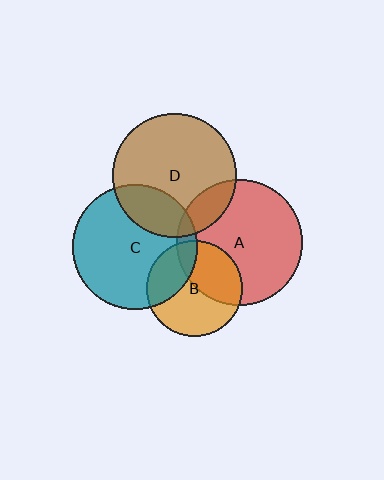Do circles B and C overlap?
Yes.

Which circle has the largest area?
Circle A (red).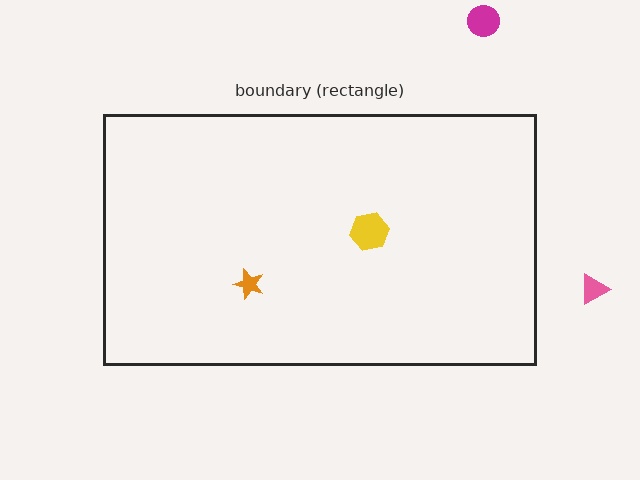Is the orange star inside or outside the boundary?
Inside.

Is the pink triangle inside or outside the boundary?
Outside.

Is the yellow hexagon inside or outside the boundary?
Inside.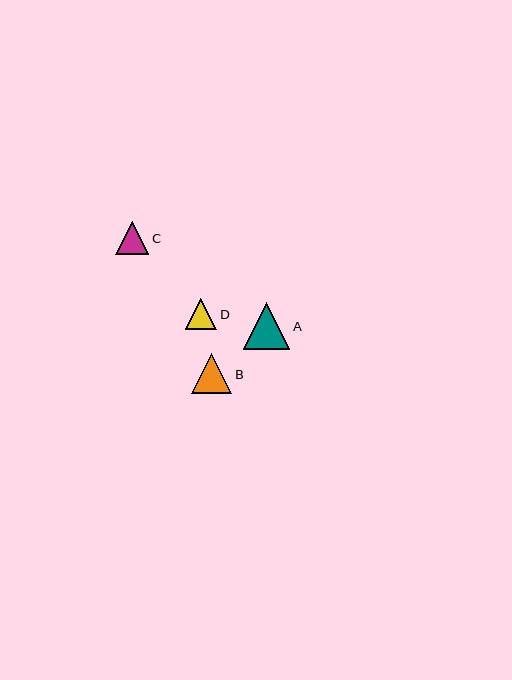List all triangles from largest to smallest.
From largest to smallest: A, B, C, D.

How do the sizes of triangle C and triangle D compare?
Triangle C and triangle D are approximately the same size.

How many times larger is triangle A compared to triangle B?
Triangle A is approximately 1.1 times the size of triangle B.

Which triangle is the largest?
Triangle A is the largest with a size of approximately 47 pixels.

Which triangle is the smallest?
Triangle D is the smallest with a size of approximately 31 pixels.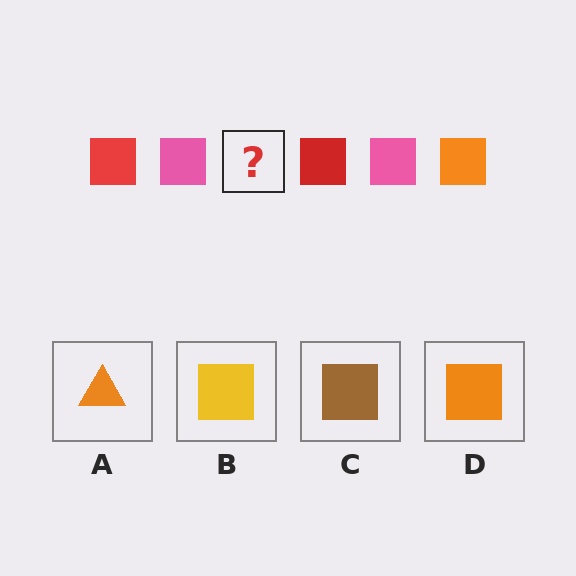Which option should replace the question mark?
Option D.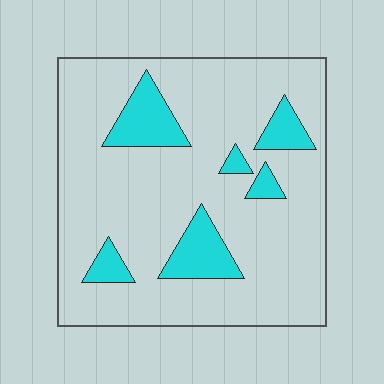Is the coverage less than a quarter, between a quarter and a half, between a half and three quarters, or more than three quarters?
Less than a quarter.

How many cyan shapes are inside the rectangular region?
6.